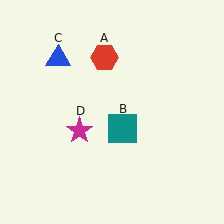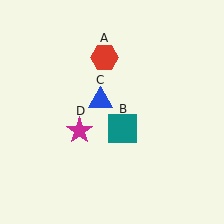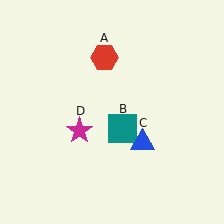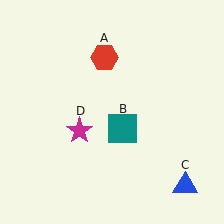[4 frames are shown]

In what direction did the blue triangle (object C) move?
The blue triangle (object C) moved down and to the right.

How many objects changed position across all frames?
1 object changed position: blue triangle (object C).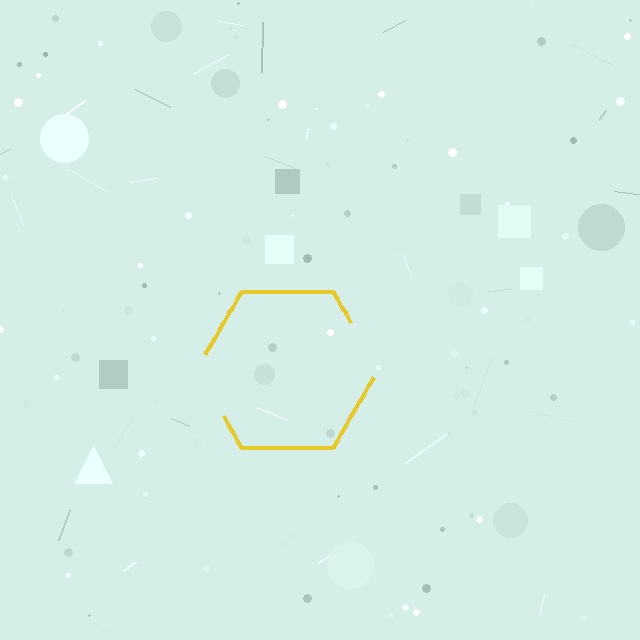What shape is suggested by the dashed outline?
The dashed outline suggests a hexagon.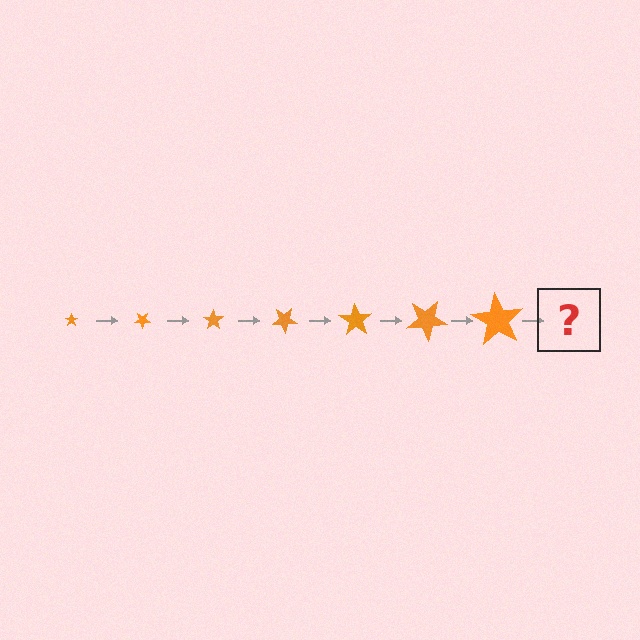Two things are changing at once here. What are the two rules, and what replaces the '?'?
The two rules are that the star grows larger each step and it rotates 35 degrees each step. The '?' should be a star, larger than the previous one and rotated 245 degrees from the start.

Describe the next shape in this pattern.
It should be a star, larger than the previous one and rotated 245 degrees from the start.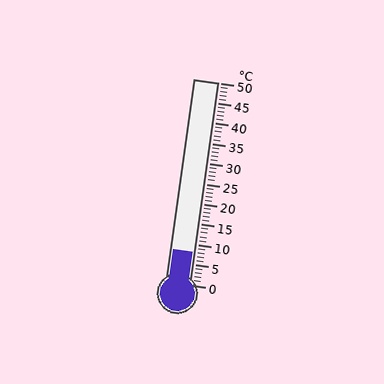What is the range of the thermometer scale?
The thermometer scale ranges from 0°C to 50°C.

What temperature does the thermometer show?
The thermometer shows approximately 8°C.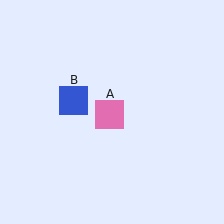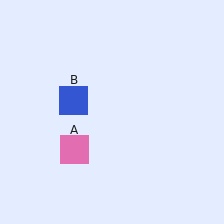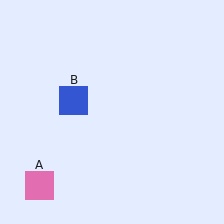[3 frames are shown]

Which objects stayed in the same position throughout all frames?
Blue square (object B) remained stationary.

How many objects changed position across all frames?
1 object changed position: pink square (object A).